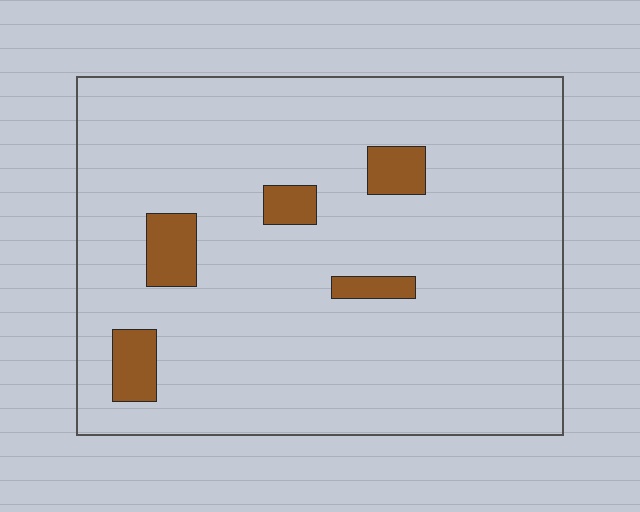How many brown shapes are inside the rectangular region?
5.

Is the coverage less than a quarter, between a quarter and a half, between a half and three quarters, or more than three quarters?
Less than a quarter.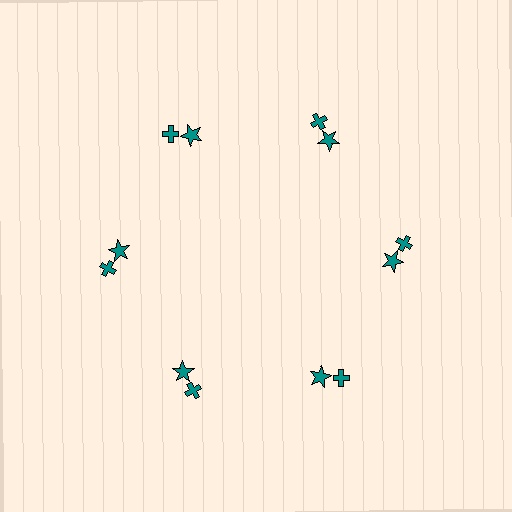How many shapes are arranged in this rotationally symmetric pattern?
There are 12 shapes, arranged in 6 groups of 2.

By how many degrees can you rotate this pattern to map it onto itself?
The pattern maps onto itself every 60 degrees of rotation.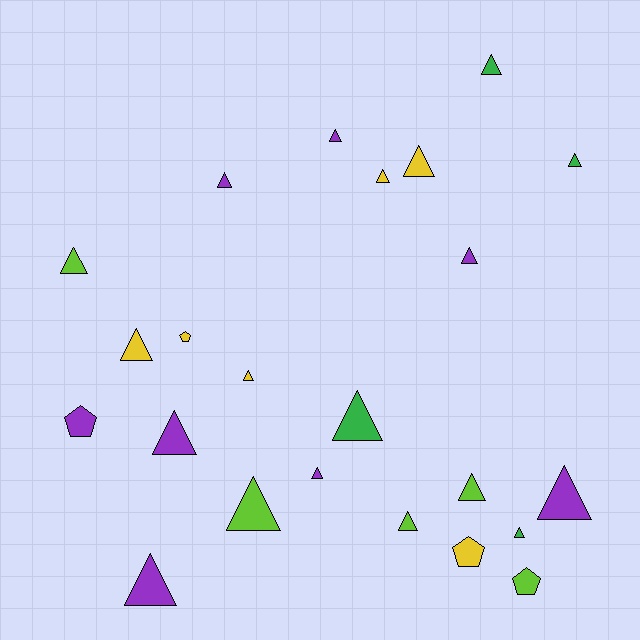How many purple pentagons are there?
There is 1 purple pentagon.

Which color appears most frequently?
Purple, with 8 objects.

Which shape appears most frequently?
Triangle, with 19 objects.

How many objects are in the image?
There are 23 objects.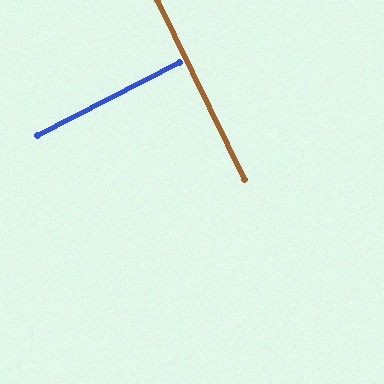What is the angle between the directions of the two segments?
Approximately 88 degrees.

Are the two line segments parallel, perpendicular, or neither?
Perpendicular — they meet at approximately 88°.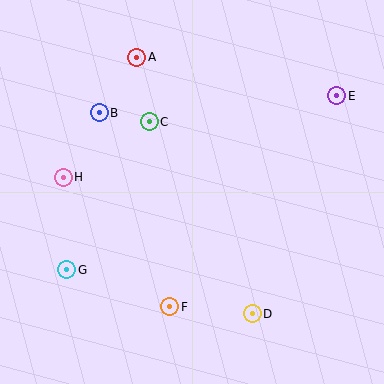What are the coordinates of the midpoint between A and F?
The midpoint between A and F is at (153, 182).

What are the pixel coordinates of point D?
Point D is at (252, 314).